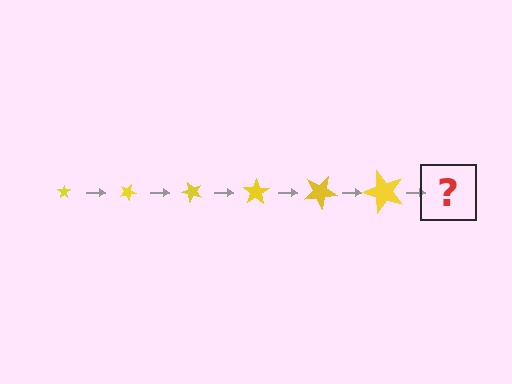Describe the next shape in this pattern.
It should be a star, larger than the previous one and rotated 150 degrees from the start.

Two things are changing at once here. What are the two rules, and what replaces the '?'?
The two rules are that the star grows larger each step and it rotates 25 degrees each step. The '?' should be a star, larger than the previous one and rotated 150 degrees from the start.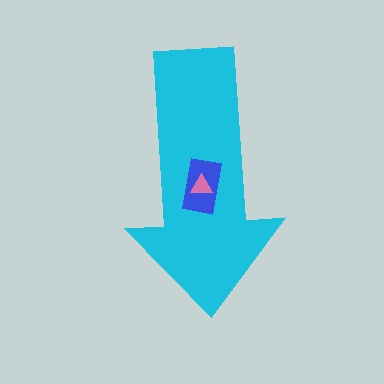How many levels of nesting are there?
3.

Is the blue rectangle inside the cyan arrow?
Yes.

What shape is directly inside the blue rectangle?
The pink triangle.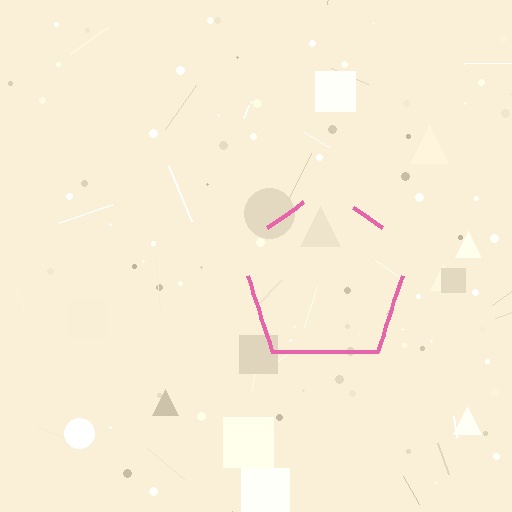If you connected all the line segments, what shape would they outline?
They would outline a pentagon.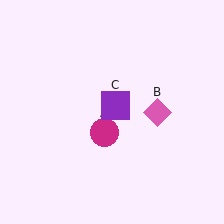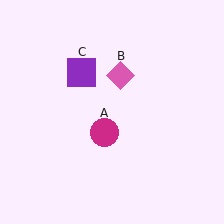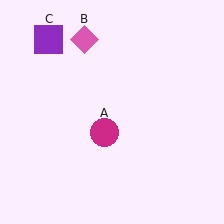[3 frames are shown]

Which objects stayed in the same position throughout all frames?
Magenta circle (object A) remained stationary.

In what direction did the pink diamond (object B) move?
The pink diamond (object B) moved up and to the left.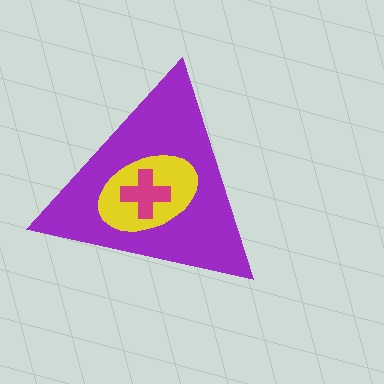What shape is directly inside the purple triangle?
The yellow ellipse.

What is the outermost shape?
The purple triangle.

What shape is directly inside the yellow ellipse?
The magenta cross.